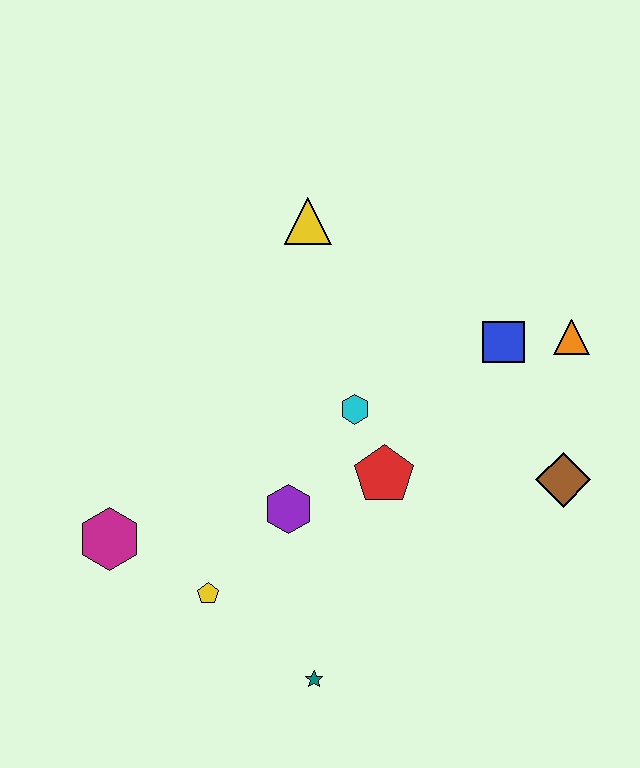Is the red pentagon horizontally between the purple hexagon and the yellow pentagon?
No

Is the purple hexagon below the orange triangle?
Yes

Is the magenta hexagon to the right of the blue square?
No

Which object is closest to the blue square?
The orange triangle is closest to the blue square.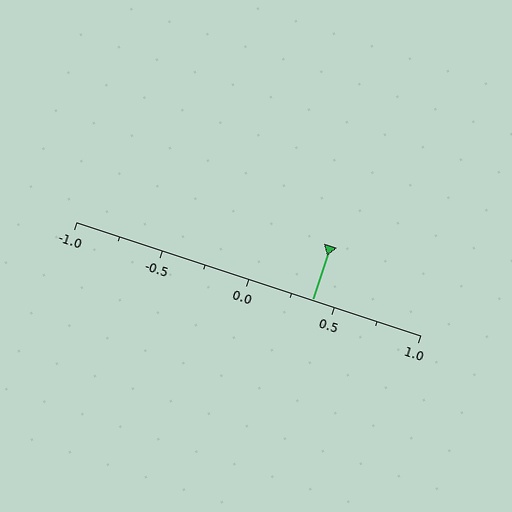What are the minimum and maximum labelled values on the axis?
The axis runs from -1.0 to 1.0.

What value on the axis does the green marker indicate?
The marker indicates approximately 0.38.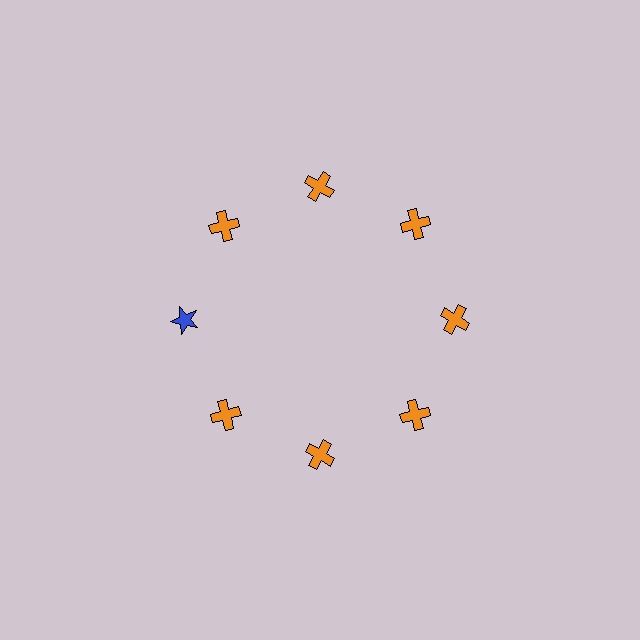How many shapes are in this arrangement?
There are 8 shapes arranged in a ring pattern.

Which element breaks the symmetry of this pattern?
The blue star at roughly the 9 o'clock position breaks the symmetry. All other shapes are orange crosses.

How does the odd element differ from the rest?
It differs in both color (blue instead of orange) and shape (star instead of cross).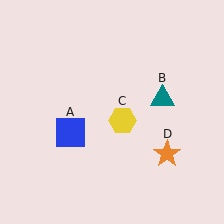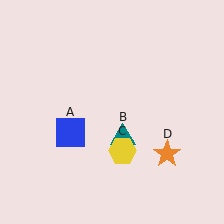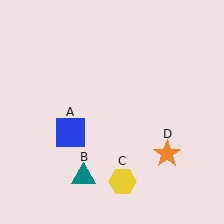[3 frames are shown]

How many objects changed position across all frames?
2 objects changed position: teal triangle (object B), yellow hexagon (object C).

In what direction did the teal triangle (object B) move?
The teal triangle (object B) moved down and to the left.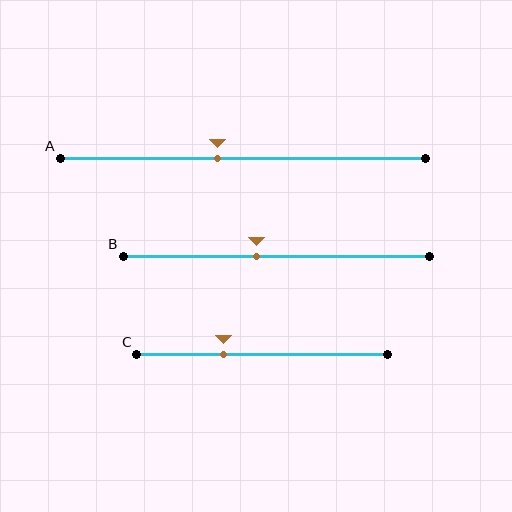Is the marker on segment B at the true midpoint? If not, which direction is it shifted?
No, the marker on segment B is shifted to the left by about 7% of the segment length.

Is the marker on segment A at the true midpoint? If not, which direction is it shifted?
No, the marker on segment A is shifted to the left by about 7% of the segment length.